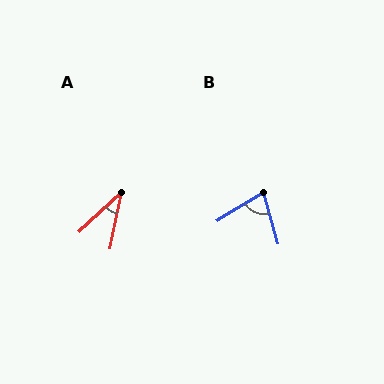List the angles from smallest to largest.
A (36°), B (74°).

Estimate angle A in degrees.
Approximately 36 degrees.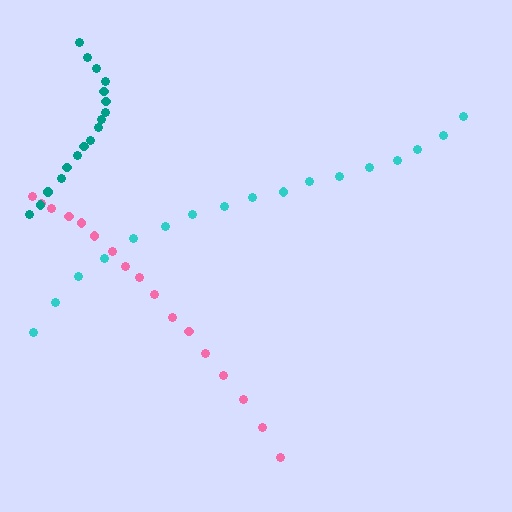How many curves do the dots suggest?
There are 3 distinct paths.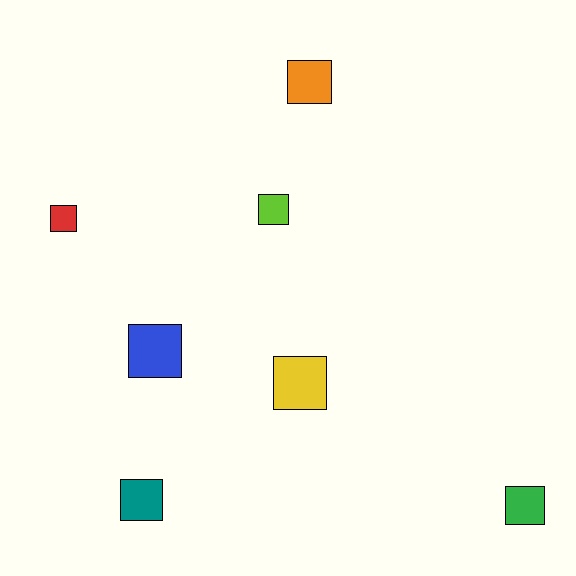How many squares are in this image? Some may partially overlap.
There are 7 squares.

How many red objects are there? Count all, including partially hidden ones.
There is 1 red object.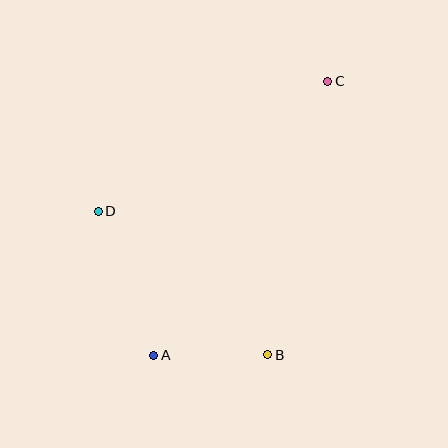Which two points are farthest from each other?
Points A and C are farthest from each other.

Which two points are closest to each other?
Points A and B are closest to each other.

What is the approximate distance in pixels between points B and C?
The distance between B and C is approximately 280 pixels.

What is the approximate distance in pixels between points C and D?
The distance between C and D is approximately 264 pixels.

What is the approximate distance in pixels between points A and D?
The distance between A and D is approximately 154 pixels.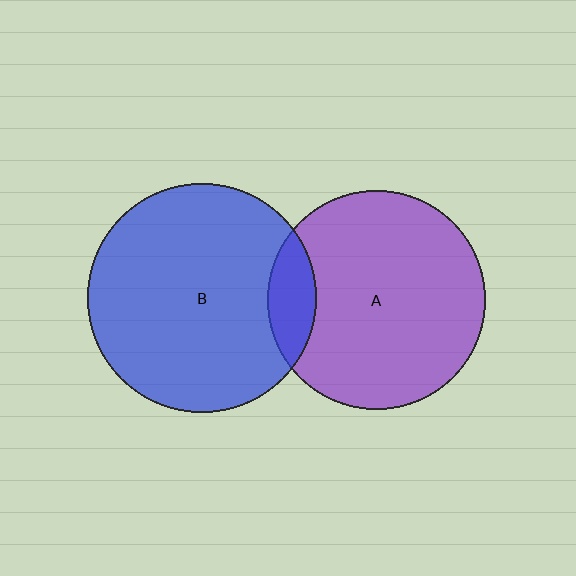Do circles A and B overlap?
Yes.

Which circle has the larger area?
Circle B (blue).